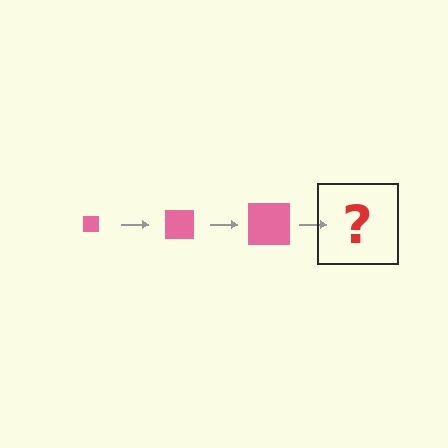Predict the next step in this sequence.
The next step is a pink square, larger than the previous one.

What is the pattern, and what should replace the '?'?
The pattern is that the square gets progressively larger each step. The '?' should be a pink square, larger than the previous one.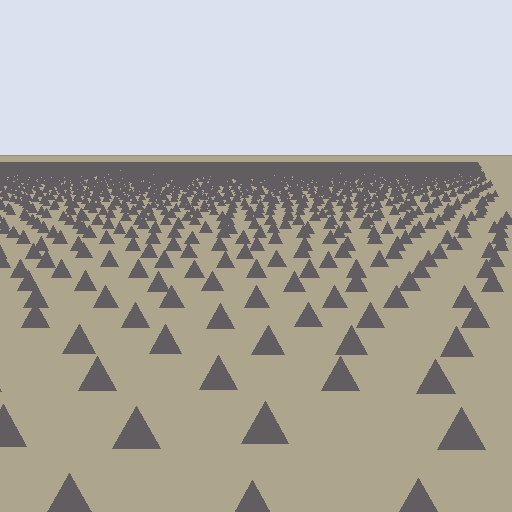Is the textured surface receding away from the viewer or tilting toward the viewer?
The surface is receding away from the viewer. Texture elements get smaller and denser toward the top.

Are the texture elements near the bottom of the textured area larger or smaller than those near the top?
Larger. Near the bottom, elements are closer to the viewer and appear at a bigger on-screen size.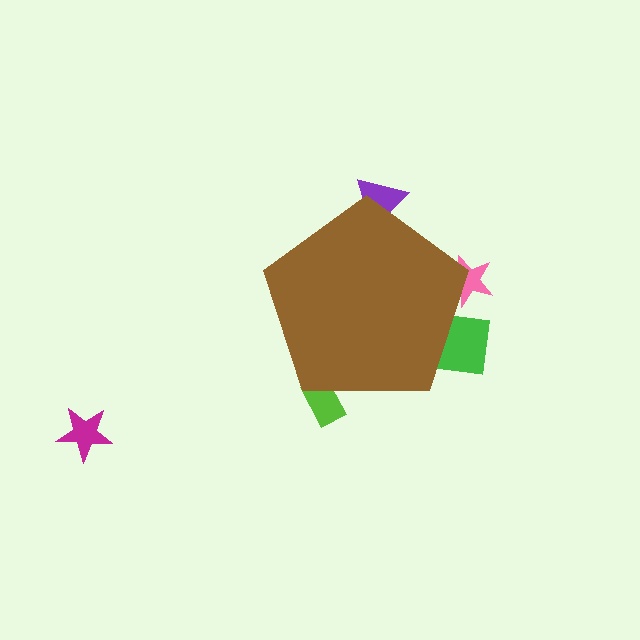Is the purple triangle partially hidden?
Yes, the purple triangle is partially hidden behind the brown pentagon.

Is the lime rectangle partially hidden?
Yes, the lime rectangle is partially hidden behind the brown pentagon.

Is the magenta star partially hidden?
No, the magenta star is fully visible.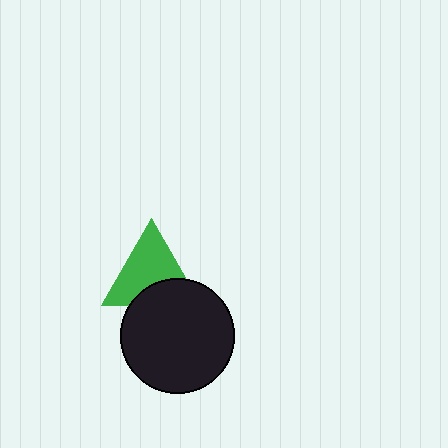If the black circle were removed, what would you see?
You would see the complete green triangle.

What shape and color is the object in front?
The object in front is a black circle.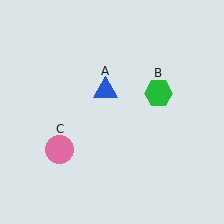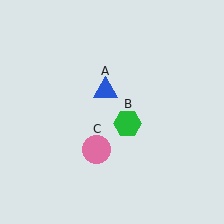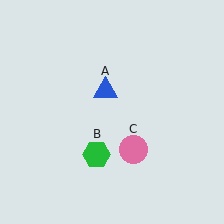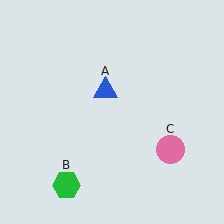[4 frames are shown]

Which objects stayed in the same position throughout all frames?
Blue triangle (object A) remained stationary.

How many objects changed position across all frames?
2 objects changed position: green hexagon (object B), pink circle (object C).